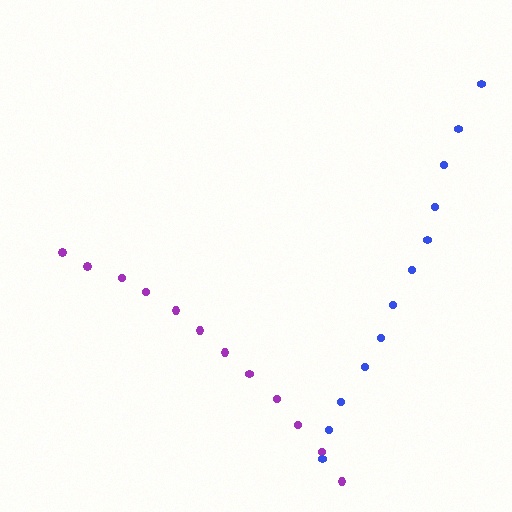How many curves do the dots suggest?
There are 2 distinct paths.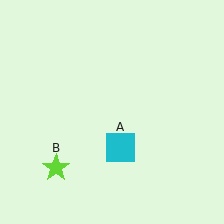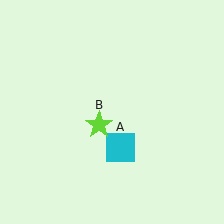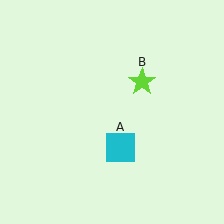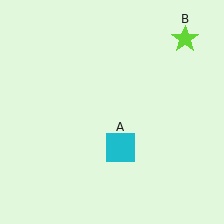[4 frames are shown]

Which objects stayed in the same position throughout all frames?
Cyan square (object A) remained stationary.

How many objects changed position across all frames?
1 object changed position: lime star (object B).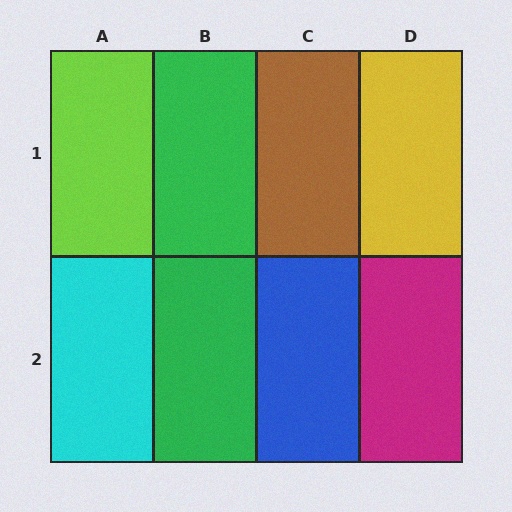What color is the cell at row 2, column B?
Green.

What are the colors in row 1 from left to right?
Lime, green, brown, yellow.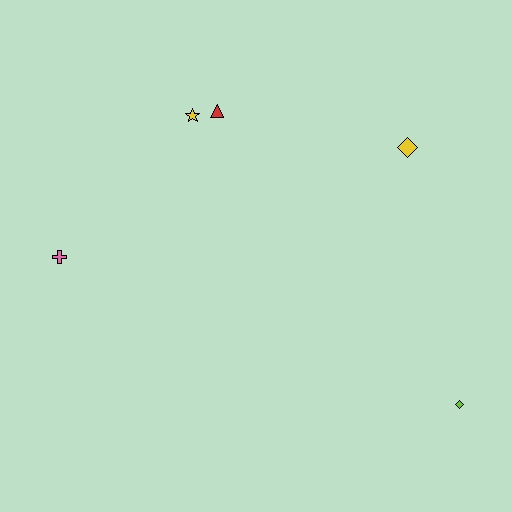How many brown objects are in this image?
There are no brown objects.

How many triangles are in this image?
There is 1 triangle.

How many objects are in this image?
There are 5 objects.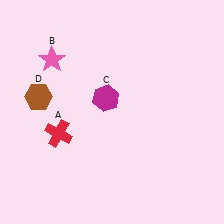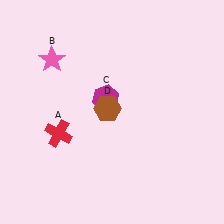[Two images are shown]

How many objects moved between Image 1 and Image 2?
1 object moved between the two images.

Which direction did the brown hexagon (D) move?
The brown hexagon (D) moved right.